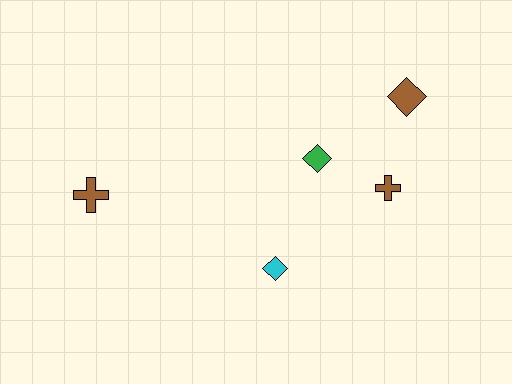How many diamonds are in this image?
There are 3 diamonds.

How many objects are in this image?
There are 5 objects.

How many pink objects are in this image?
There are no pink objects.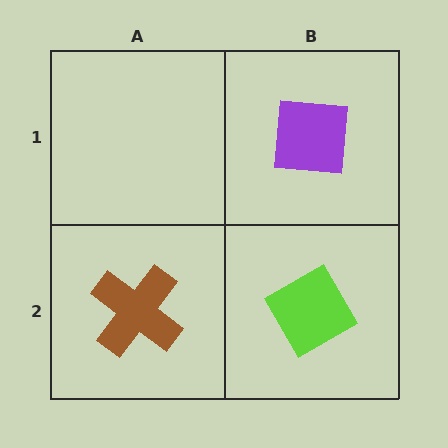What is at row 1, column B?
A purple square.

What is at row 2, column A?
A brown cross.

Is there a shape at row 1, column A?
No, that cell is empty.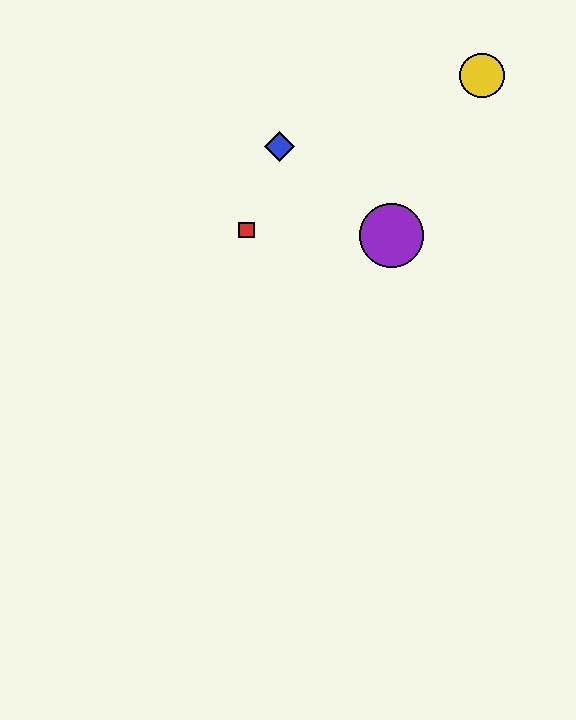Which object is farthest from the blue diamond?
The yellow circle is farthest from the blue diamond.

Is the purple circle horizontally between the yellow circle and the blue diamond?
Yes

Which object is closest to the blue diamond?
The red square is closest to the blue diamond.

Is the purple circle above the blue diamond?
No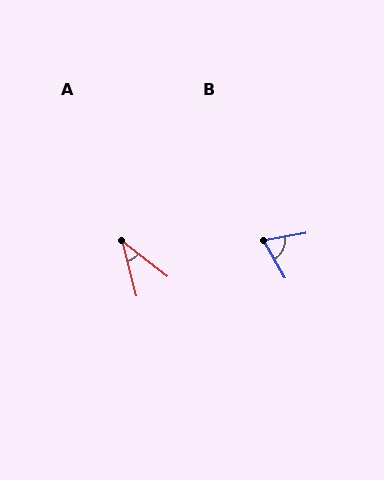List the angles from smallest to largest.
A (38°), B (70°).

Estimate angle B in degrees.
Approximately 70 degrees.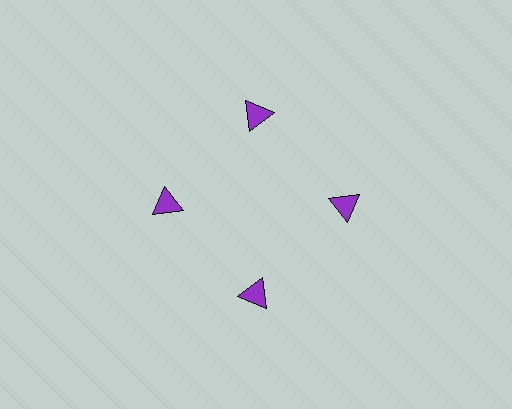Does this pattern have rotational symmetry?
Yes, this pattern has 4-fold rotational symmetry. It looks the same after rotating 90 degrees around the center.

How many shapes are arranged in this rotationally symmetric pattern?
There are 4 shapes, arranged in 4 groups of 1.